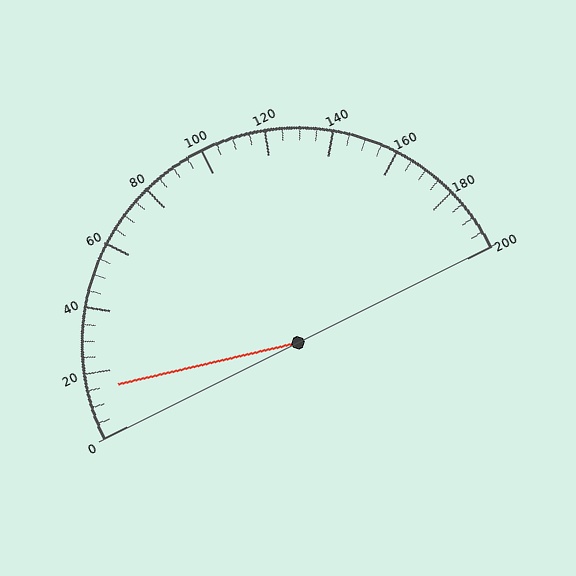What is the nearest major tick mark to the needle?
The nearest major tick mark is 20.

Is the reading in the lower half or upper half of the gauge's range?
The reading is in the lower half of the range (0 to 200).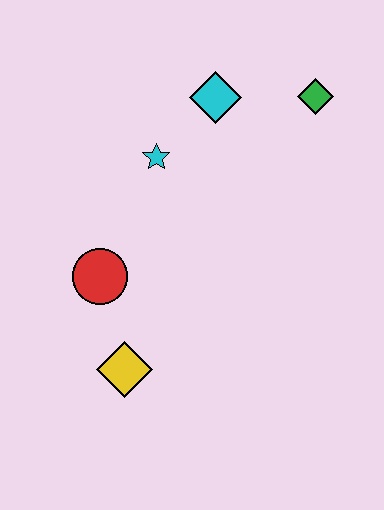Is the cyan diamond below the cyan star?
No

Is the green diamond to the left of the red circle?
No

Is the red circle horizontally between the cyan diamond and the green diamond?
No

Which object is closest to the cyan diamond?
The cyan star is closest to the cyan diamond.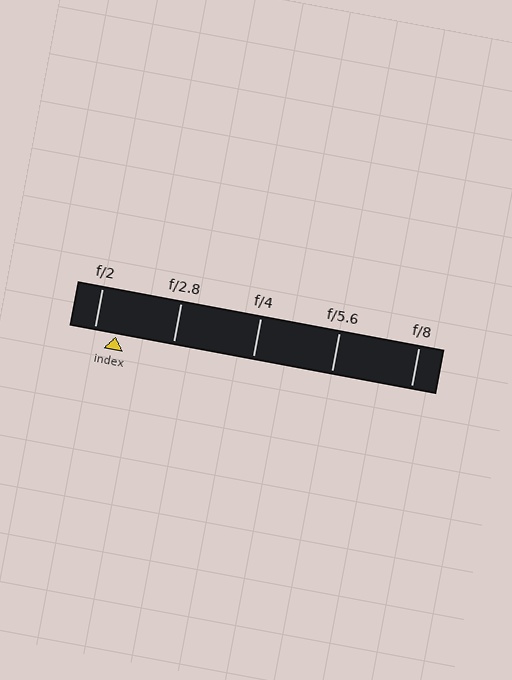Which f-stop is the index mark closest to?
The index mark is closest to f/2.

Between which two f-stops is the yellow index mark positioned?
The index mark is between f/2 and f/2.8.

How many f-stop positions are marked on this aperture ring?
There are 5 f-stop positions marked.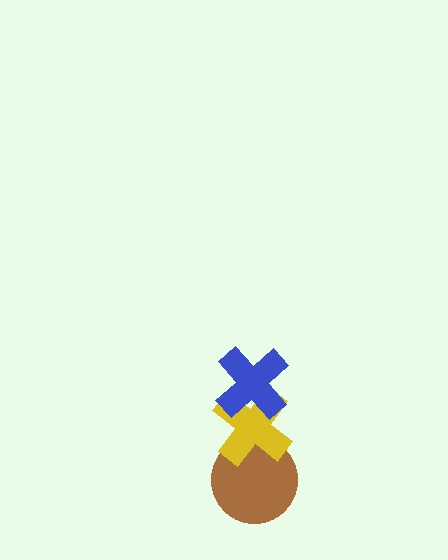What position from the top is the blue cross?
The blue cross is 1st from the top.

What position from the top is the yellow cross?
The yellow cross is 2nd from the top.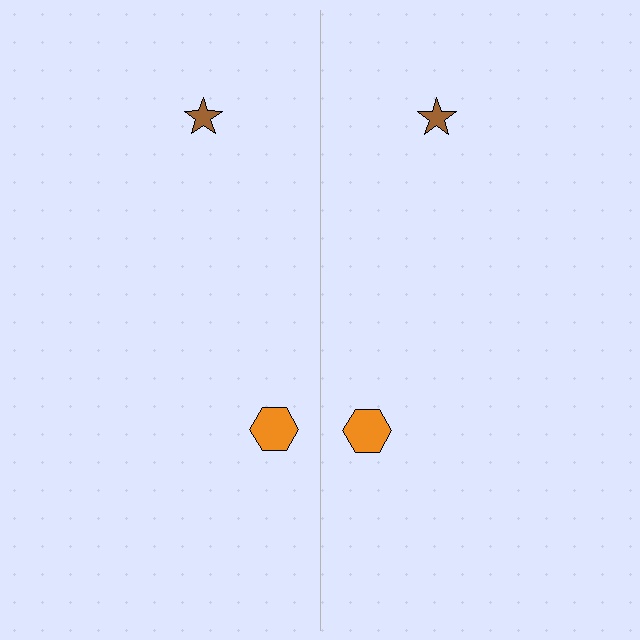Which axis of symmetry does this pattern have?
The pattern has a vertical axis of symmetry running through the center of the image.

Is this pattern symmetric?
Yes, this pattern has bilateral (reflection) symmetry.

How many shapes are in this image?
There are 4 shapes in this image.